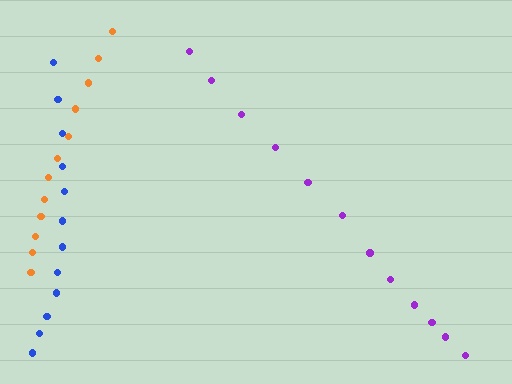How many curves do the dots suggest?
There are 3 distinct paths.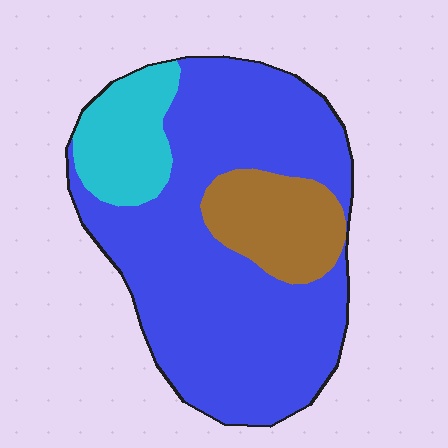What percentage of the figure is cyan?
Cyan takes up about one eighth (1/8) of the figure.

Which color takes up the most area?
Blue, at roughly 70%.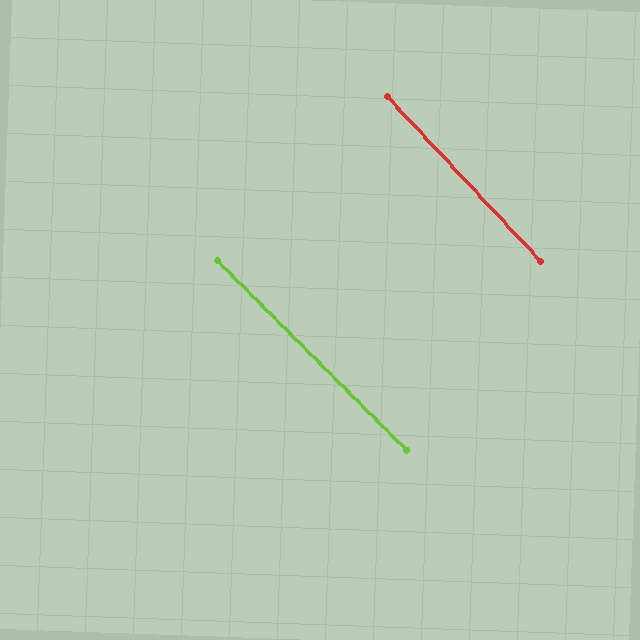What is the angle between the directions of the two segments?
Approximately 2 degrees.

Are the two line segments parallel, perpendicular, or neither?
Parallel — their directions differ by only 1.9°.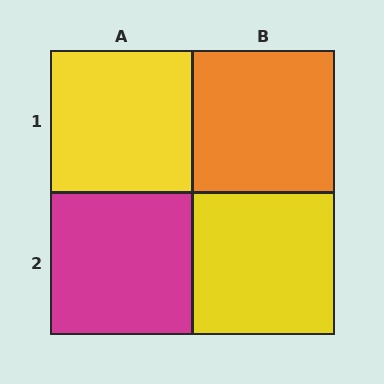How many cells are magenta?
1 cell is magenta.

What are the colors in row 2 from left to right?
Magenta, yellow.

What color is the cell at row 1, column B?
Orange.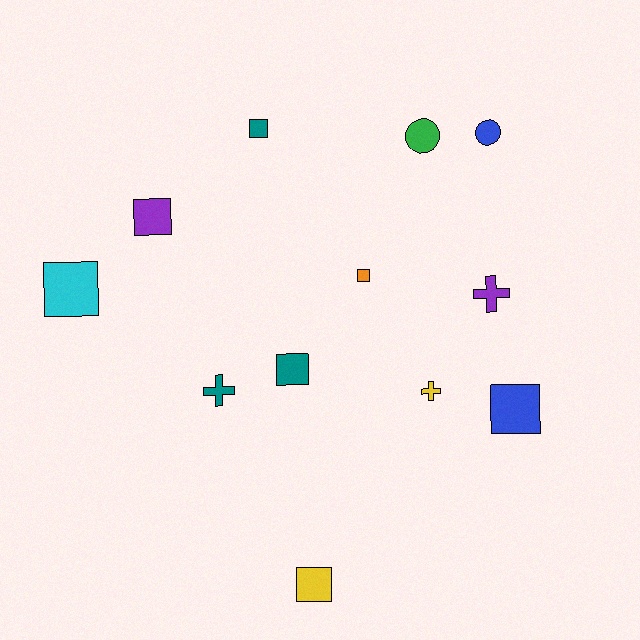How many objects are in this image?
There are 12 objects.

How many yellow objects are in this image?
There are 2 yellow objects.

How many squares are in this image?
There are 7 squares.